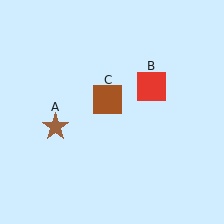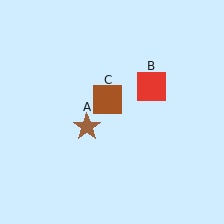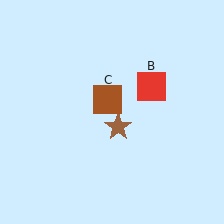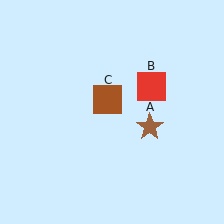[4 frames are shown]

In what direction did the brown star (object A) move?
The brown star (object A) moved right.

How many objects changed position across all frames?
1 object changed position: brown star (object A).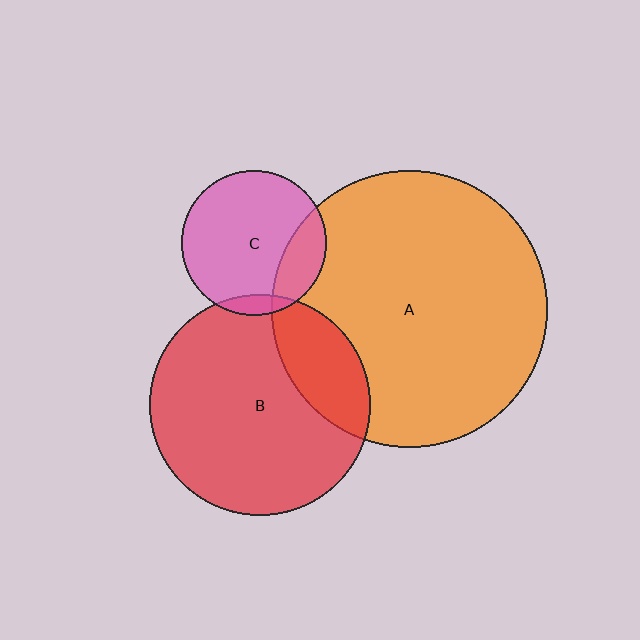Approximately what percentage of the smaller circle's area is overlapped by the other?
Approximately 20%.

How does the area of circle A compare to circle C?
Approximately 3.6 times.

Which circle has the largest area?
Circle A (orange).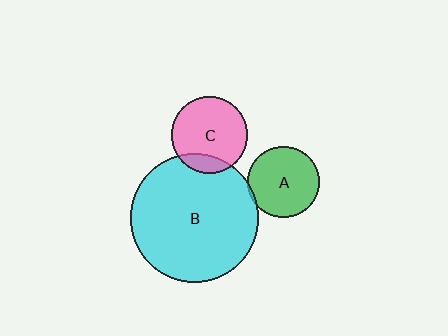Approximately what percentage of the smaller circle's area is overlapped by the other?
Approximately 15%.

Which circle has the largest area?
Circle B (cyan).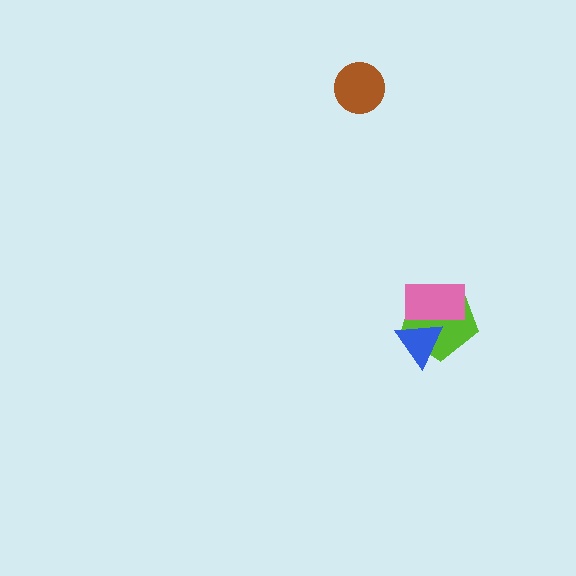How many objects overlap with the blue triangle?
2 objects overlap with the blue triangle.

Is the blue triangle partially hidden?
Yes, it is partially covered by another shape.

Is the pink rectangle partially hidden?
No, no other shape covers it.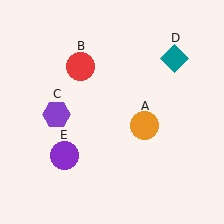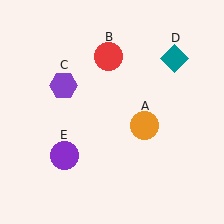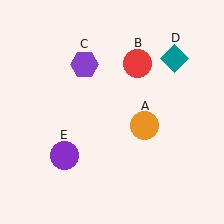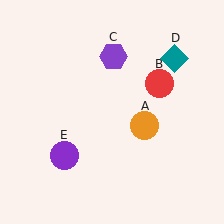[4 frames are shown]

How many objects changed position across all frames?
2 objects changed position: red circle (object B), purple hexagon (object C).